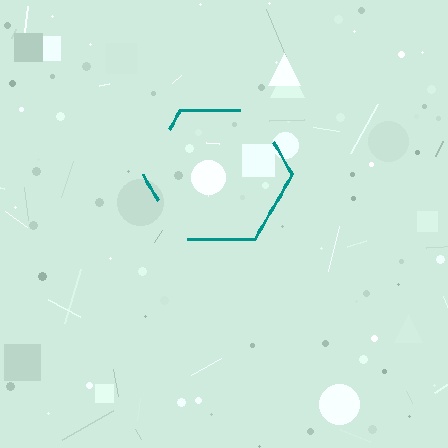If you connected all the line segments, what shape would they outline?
They would outline a hexagon.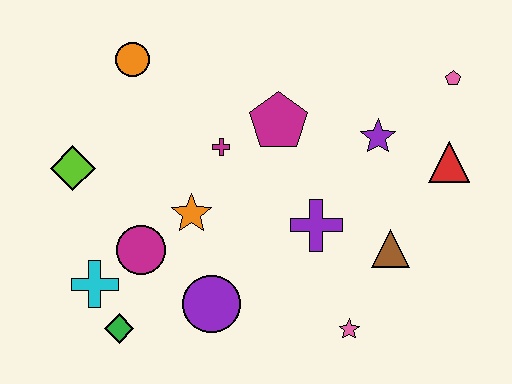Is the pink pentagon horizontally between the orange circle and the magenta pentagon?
No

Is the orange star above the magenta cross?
No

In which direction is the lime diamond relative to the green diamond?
The lime diamond is above the green diamond.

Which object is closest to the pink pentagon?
The red triangle is closest to the pink pentagon.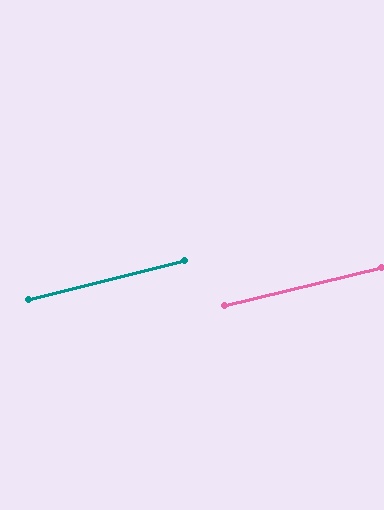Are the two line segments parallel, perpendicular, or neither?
Parallel — their directions differ by only 0.3°.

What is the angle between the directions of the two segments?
Approximately 0 degrees.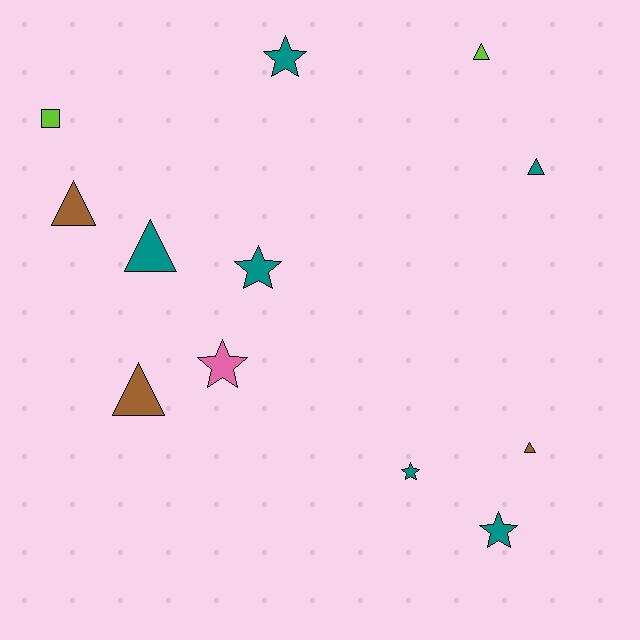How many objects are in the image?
There are 12 objects.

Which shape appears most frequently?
Triangle, with 6 objects.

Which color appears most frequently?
Teal, with 6 objects.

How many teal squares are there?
There are no teal squares.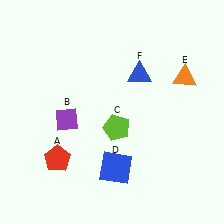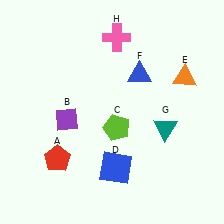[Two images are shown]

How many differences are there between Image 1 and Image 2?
There are 2 differences between the two images.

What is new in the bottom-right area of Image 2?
A teal triangle (G) was added in the bottom-right area of Image 2.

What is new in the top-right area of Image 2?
A pink cross (H) was added in the top-right area of Image 2.